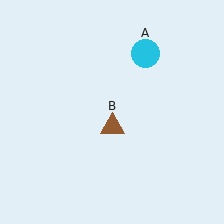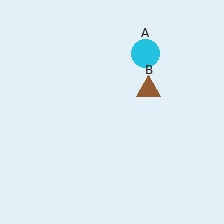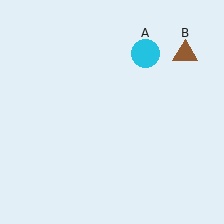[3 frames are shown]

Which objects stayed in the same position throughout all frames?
Cyan circle (object A) remained stationary.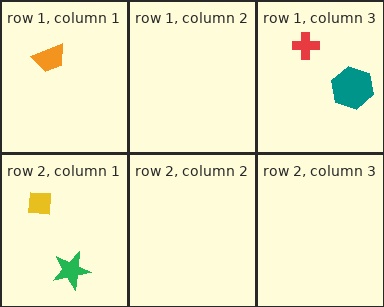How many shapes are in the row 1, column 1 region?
1.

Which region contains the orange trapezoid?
The row 1, column 1 region.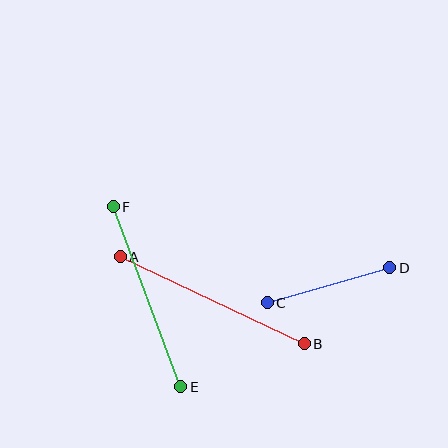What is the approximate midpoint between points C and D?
The midpoint is at approximately (329, 285) pixels.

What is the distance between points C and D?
The distance is approximately 127 pixels.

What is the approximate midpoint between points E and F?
The midpoint is at approximately (147, 297) pixels.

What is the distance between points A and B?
The distance is approximately 204 pixels.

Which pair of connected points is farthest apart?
Points A and B are farthest apart.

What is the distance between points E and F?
The distance is approximately 192 pixels.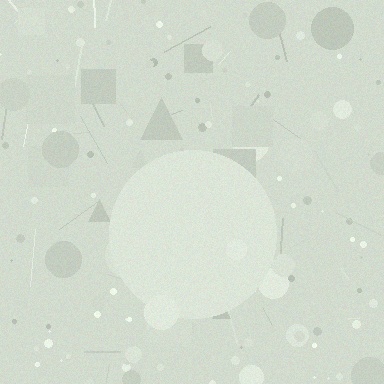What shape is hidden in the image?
A circle is hidden in the image.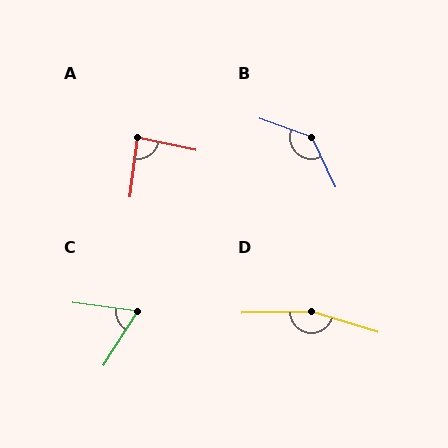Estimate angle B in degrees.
Approximately 135 degrees.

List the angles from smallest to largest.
C (65°), A (85°), B (135°), D (161°).